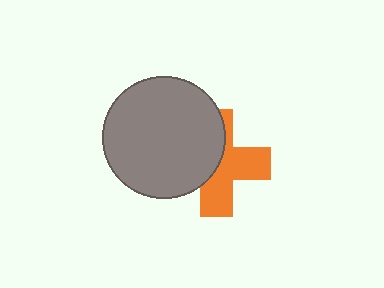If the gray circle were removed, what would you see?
You would see the complete orange cross.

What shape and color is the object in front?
The object in front is a gray circle.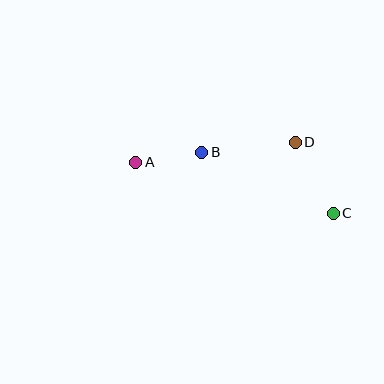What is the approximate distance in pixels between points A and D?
The distance between A and D is approximately 161 pixels.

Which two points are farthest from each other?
Points A and C are farthest from each other.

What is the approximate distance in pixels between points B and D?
The distance between B and D is approximately 94 pixels.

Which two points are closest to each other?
Points A and B are closest to each other.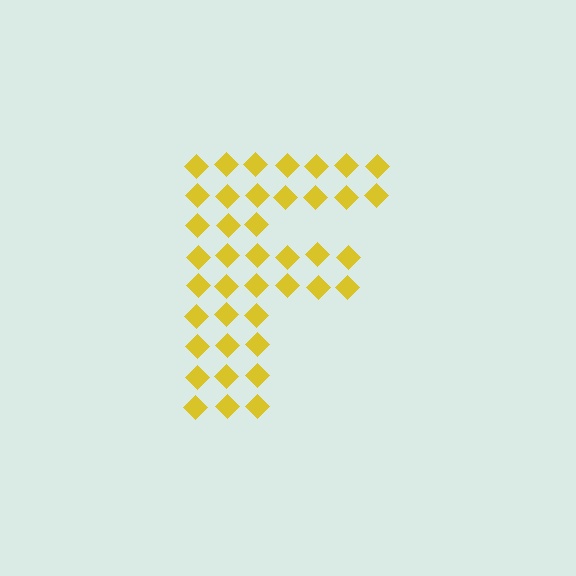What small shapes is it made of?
It is made of small diamonds.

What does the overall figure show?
The overall figure shows the letter F.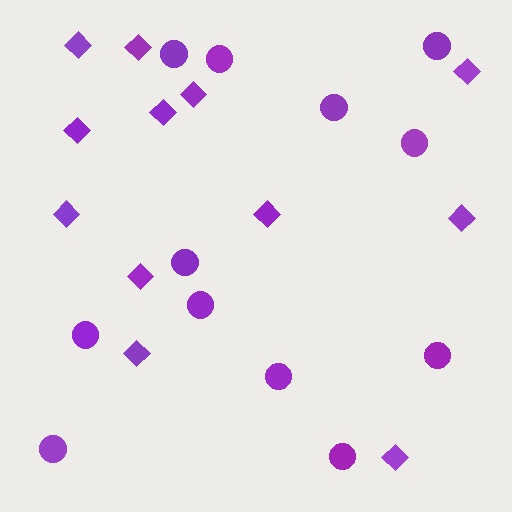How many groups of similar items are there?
There are 2 groups: one group of diamonds (12) and one group of circles (12).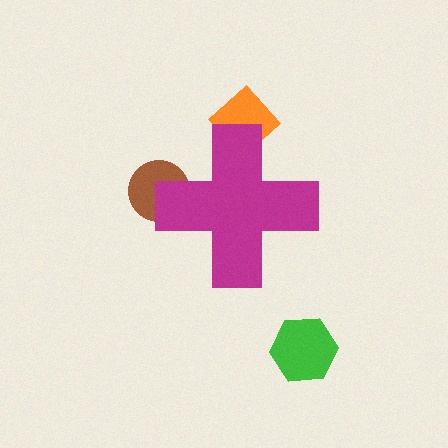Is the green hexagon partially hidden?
No, the green hexagon is fully visible.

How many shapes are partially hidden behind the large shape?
2 shapes are partially hidden.